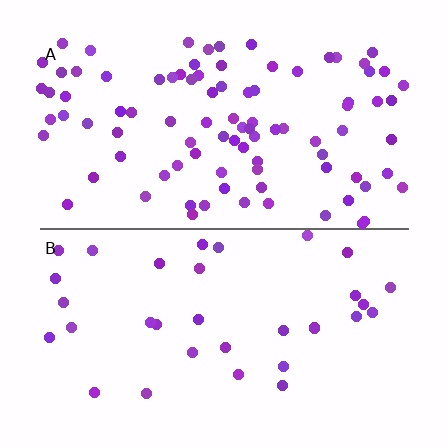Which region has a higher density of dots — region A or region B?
A (the top).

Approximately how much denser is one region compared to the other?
Approximately 2.7× — region A over region B.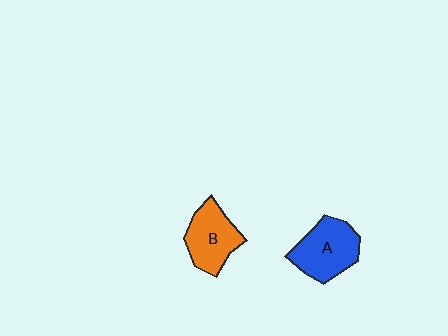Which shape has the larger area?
Shape A (blue).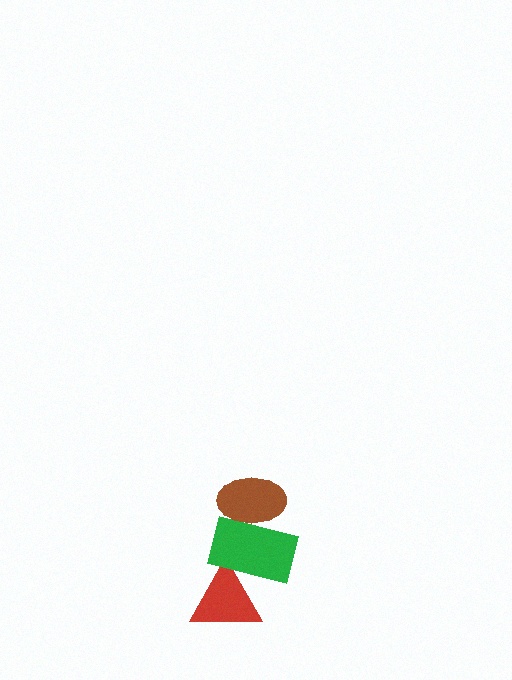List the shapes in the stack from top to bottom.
From top to bottom: the brown ellipse, the green rectangle, the red triangle.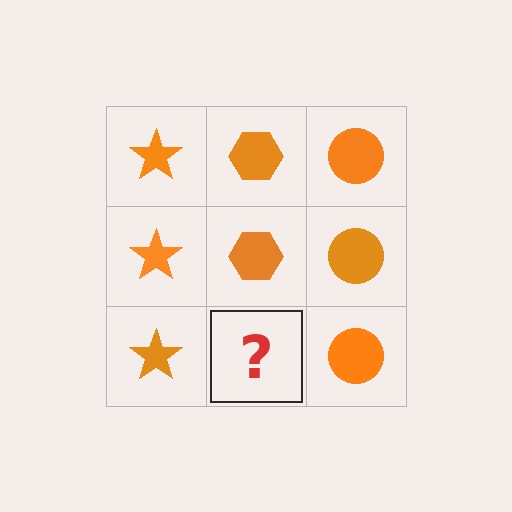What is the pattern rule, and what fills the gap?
The rule is that each column has a consistent shape. The gap should be filled with an orange hexagon.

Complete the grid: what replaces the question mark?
The question mark should be replaced with an orange hexagon.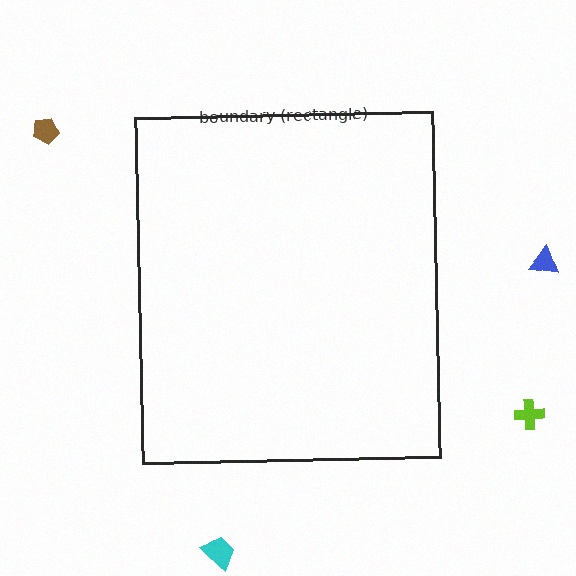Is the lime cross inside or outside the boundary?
Outside.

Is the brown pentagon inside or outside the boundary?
Outside.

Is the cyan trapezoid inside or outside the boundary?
Outside.